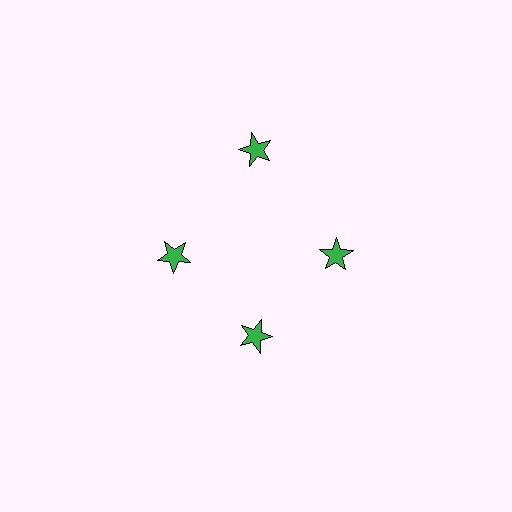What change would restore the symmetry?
The symmetry would be restored by moving it inward, back onto the ring so that all 4 stars sit at equal angles and equal distance from the center.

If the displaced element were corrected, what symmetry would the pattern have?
It would have 4-fold rotational symmetry — the pattern would map onto itself every 90 degrees.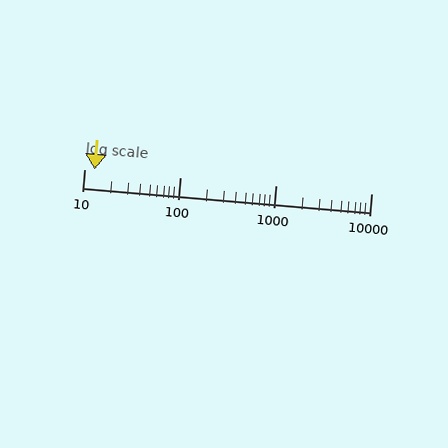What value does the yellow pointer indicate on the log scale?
The pointer indicates approximately 13.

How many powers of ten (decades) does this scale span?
The scale spans 3 decades, from 10 to 10000.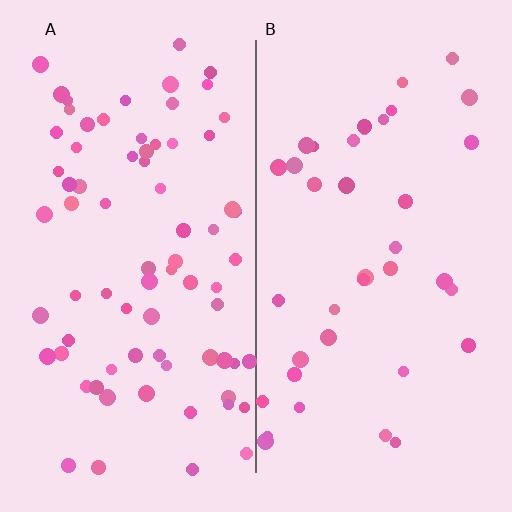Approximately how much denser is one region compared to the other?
Approximately 2.0× — region A over region B.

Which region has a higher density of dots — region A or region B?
A (the left).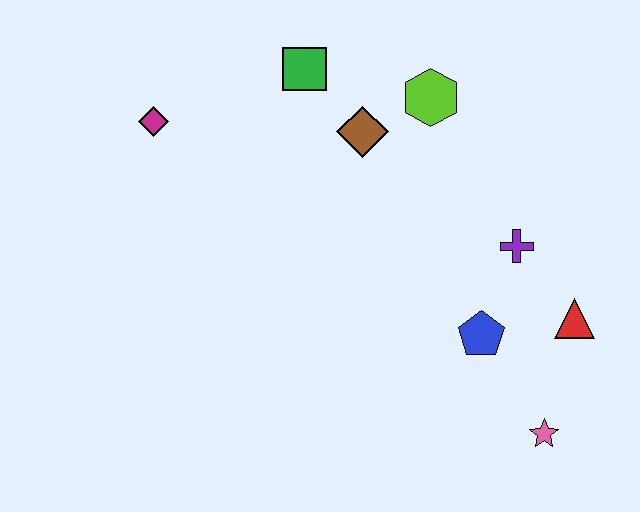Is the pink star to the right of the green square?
Yes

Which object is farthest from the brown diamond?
The pink star is farthest from the brown diamond.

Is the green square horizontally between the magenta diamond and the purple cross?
Yes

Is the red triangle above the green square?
No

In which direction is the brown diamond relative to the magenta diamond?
The brown diamond is to the right of the magenta diamond.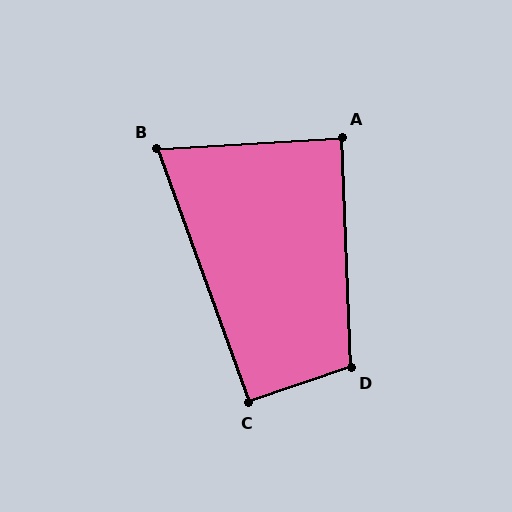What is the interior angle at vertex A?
Approximately 89 degrees (approximately right).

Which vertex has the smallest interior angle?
B, at approximately 73 degrees.